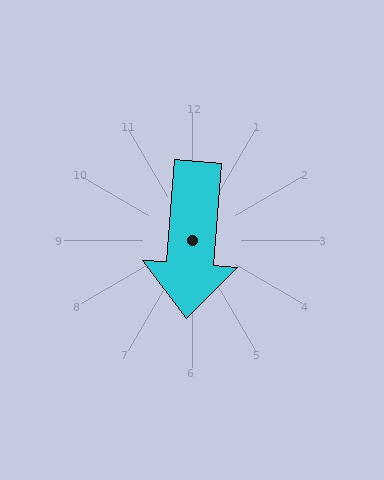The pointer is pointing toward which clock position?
Roughly 6 o'clock.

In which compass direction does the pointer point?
South.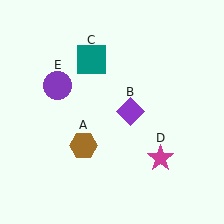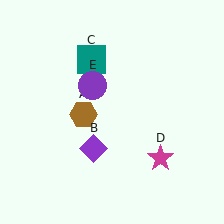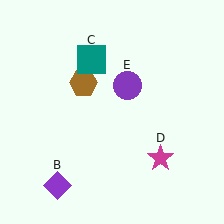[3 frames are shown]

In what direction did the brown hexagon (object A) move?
The brown hexagon (object A) moved up.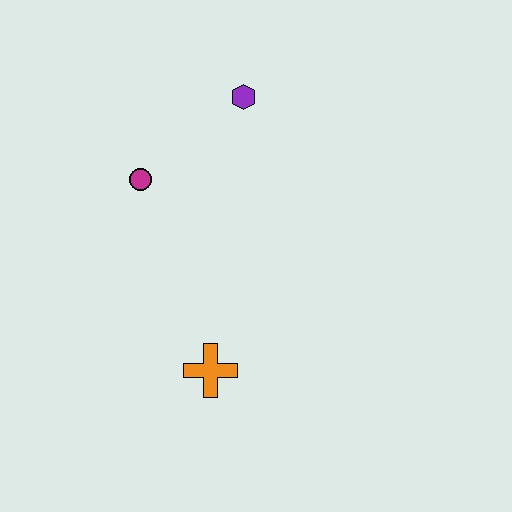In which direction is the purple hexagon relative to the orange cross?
The purple hexagon is above the orange cross.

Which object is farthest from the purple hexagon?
The orange cross is farthest from the purple hexagon.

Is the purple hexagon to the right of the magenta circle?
Yes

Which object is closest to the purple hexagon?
The magenta circle is closest to the purple hexagon.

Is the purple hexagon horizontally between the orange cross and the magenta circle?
No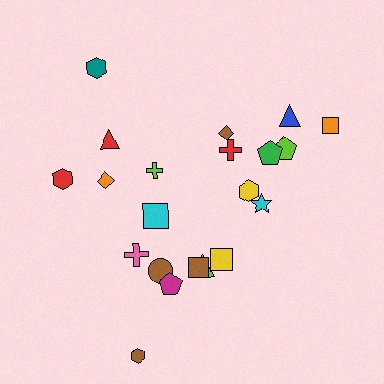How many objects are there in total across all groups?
There are 21 objects.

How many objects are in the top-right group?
There are 8 objects.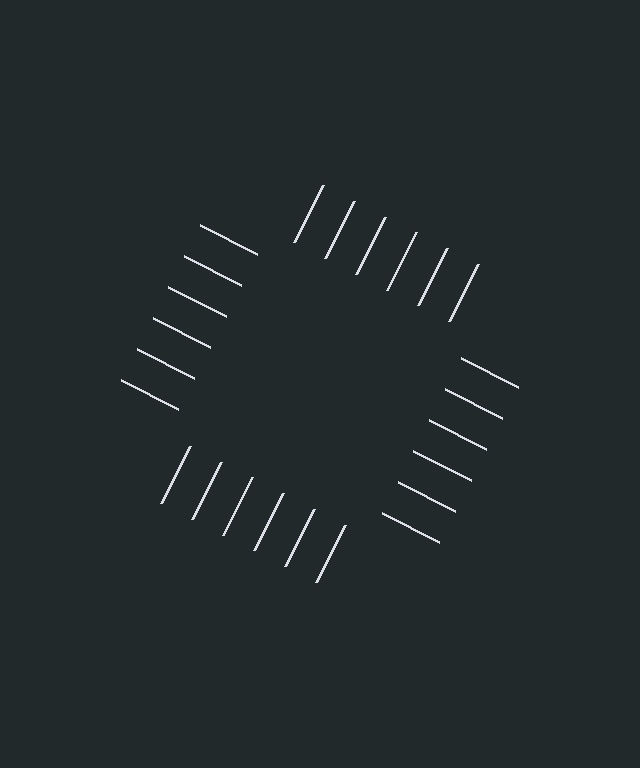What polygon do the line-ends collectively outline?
An illusory square — the line segments terminate on its edges but no continuous stroke is drawn.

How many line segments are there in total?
24 — 6 along each of the 4 edges.